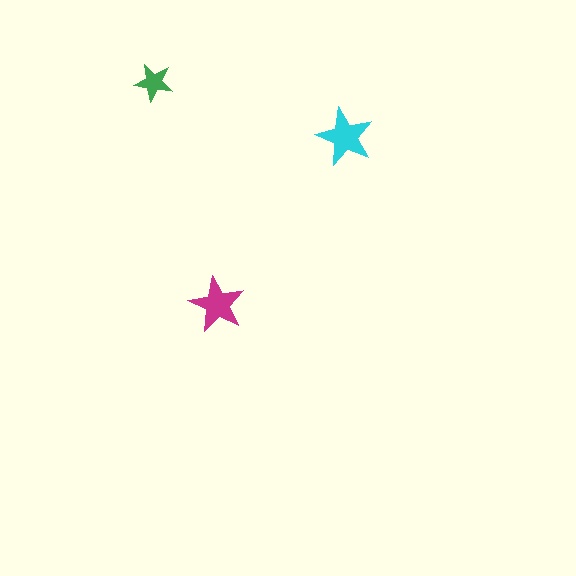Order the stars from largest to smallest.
the cyan one, the magenta one, the green one.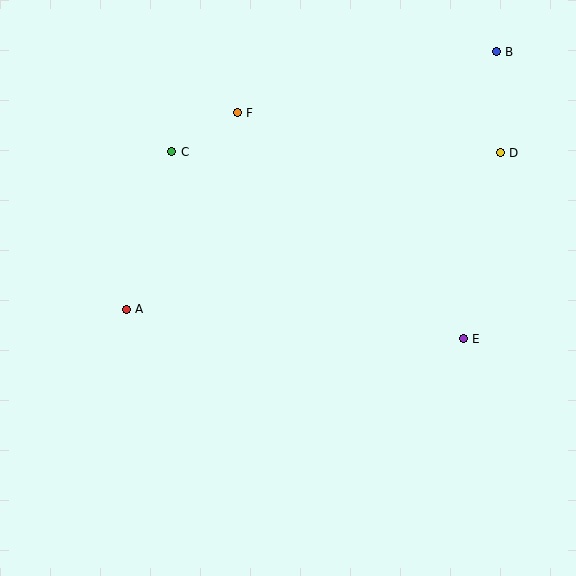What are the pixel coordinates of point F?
Point F is at (237, 113).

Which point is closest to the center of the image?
Point A at (126, 309) is closest to the center.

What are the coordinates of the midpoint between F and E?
The midpoint between F and E is at (350, 226).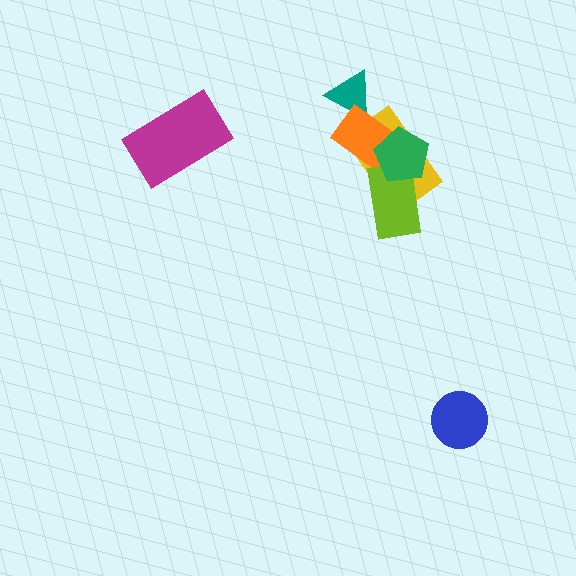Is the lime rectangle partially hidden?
Yes, it is partially covered by another shape.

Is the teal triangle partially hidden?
Yes, it is partially covered by another shape.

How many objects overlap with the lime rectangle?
2 objects overlap with the lime rectangle.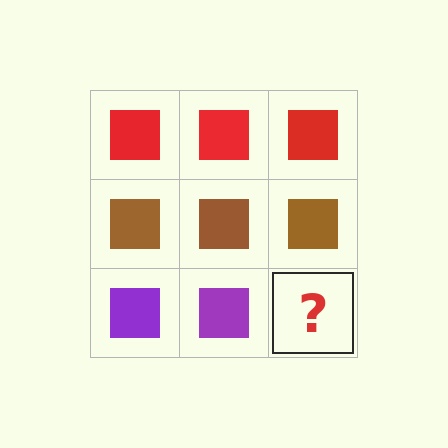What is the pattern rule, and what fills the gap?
The rule is that each row has a consistent color. The gap should be filled with a purple square.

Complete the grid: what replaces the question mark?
The question mark should be replaced with a purple square.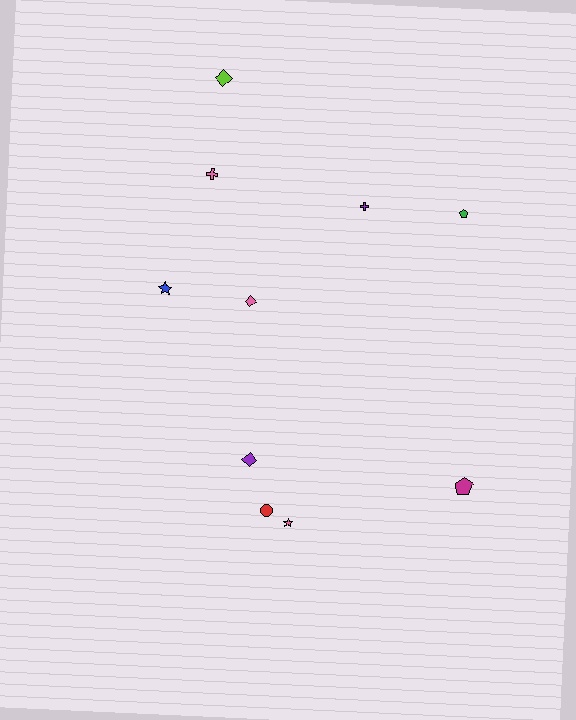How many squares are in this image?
There are no squares.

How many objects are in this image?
There are 10 objects.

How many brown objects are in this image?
There are no brown objects.